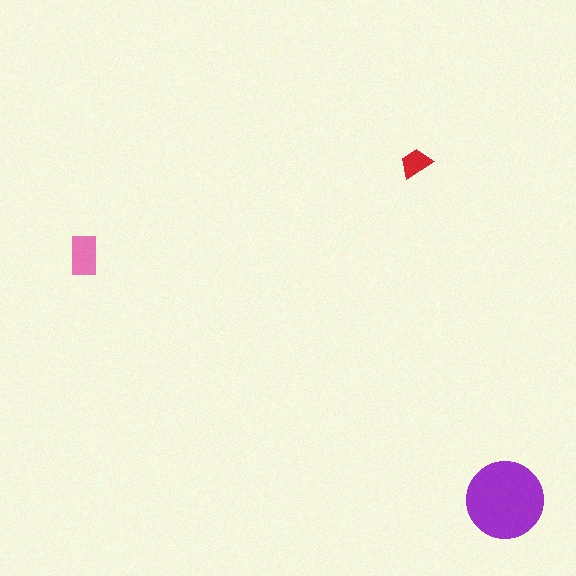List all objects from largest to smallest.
The purple circle, the pink rectangle, the red trapezoid.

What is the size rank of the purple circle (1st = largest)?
1st.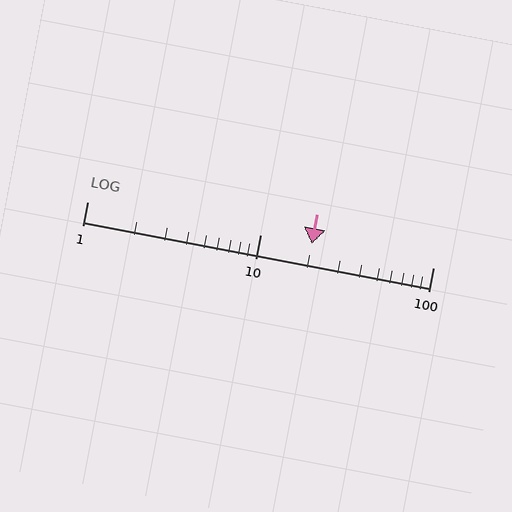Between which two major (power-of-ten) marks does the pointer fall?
The pointer is between 10 and 100.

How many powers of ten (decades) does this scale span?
The scale spans 2 decades, from 1 to 100.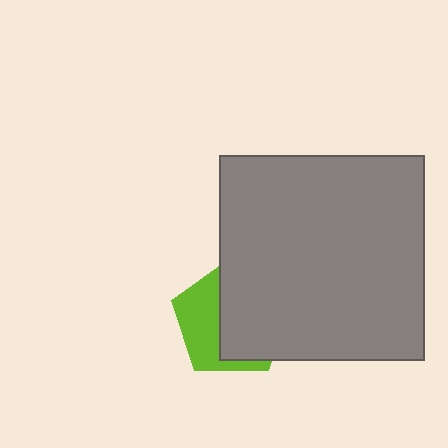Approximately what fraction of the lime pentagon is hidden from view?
Roughly 58% of the lime pentagon is hidden behind the gray square.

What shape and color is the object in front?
The object in front is a gray square.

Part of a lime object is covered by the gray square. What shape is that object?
It is a pentagon.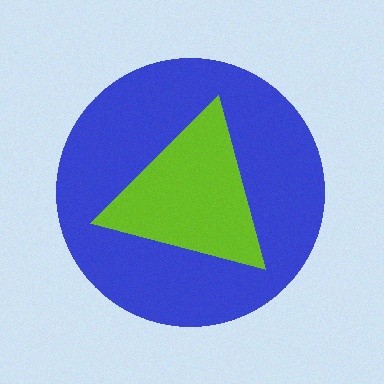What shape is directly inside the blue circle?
The lime triangle.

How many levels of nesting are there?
2.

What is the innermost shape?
The lime triangle.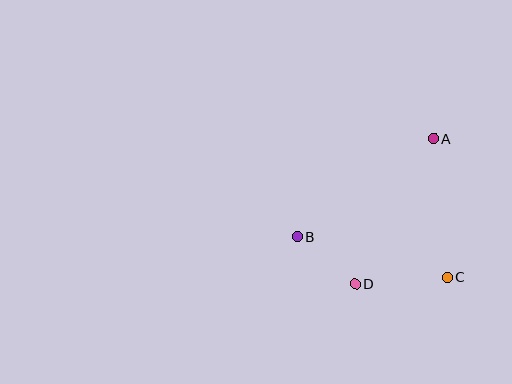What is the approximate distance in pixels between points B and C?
The distance between B and C is approximately 156 pixels.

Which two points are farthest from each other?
Points A and B are farthest from each other.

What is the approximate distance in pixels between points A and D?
The distance between A and D is approximately 165 pixels.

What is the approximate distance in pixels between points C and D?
The distance between C and D is approximately 93 pixels.